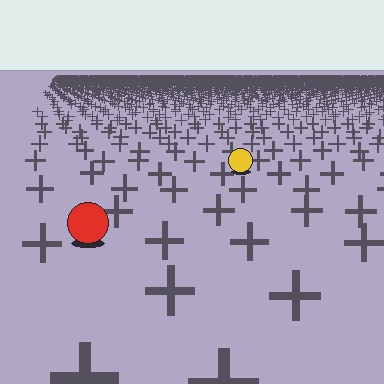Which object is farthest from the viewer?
The yellow circle is farthest from the viewer. It appears smaller and the ground texture around it is denser.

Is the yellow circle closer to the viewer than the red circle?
No. The red circle is closer — you can tell from the texture gradient: the ground texture is coarser near it.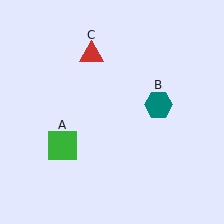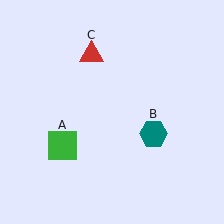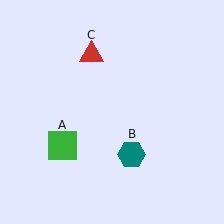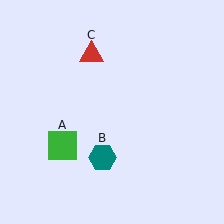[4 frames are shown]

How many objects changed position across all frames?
1 object changed position: teal hexagon (object B).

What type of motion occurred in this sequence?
The teal hexagon (object B) rotated clockwise around the center of the scene.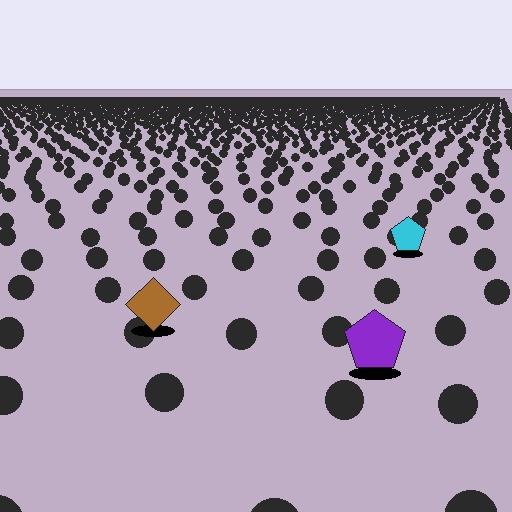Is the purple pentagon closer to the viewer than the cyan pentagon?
Yes. The purple pentagon is closer — you can tell from the texture gradient: the ground texture is coarser near it.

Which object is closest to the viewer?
The purple pentagon is closest. The texture marks near it are larger and more spread out.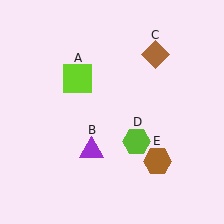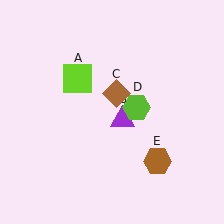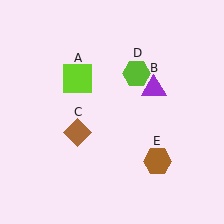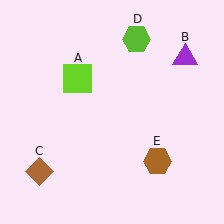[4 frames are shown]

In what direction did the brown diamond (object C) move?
The brown diamond (object C) moved down and to the left.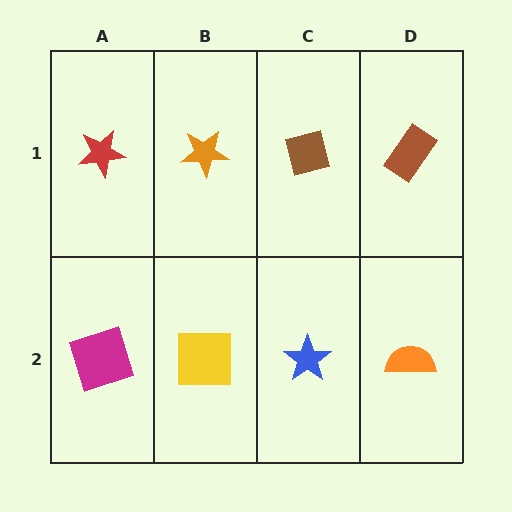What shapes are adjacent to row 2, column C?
A brown square (row 1, column C), a yellow square (row 2, column B), an orange semicircle (row 2, column D).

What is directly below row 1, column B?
A yellow square.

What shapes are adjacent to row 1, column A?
A magenta square (row 2, column A), an orange star (row 1, column B).